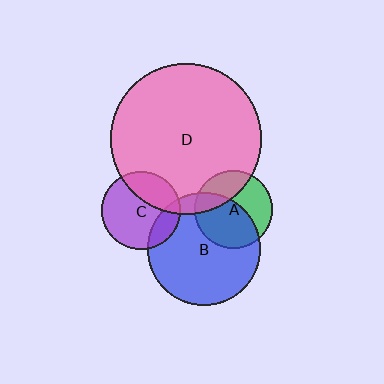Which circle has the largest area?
Circle D (pink).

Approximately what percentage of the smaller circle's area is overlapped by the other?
Approximately 30%.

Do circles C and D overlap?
Yes.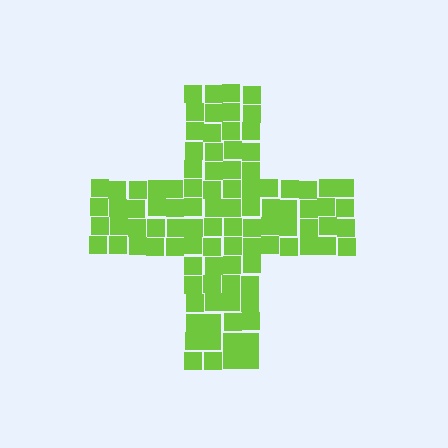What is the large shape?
The large shape is a cross.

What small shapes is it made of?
It is made of small squares.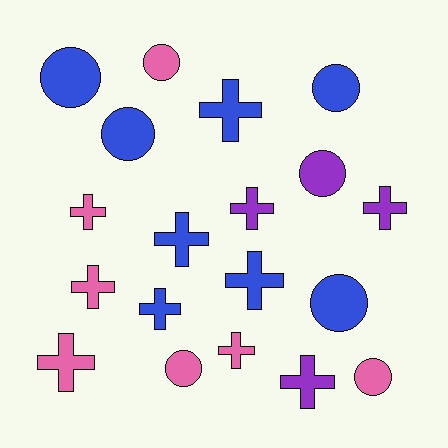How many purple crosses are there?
There are 3 purple crosses.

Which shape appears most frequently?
Cross, with 11 objects.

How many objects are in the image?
There are 19 objects.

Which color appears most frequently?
Blue, with 8 objects.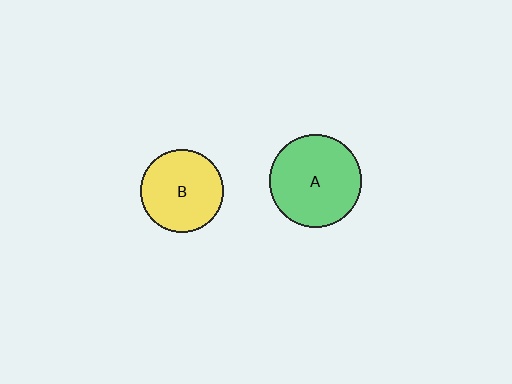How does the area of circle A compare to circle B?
Approximately 1.2 times.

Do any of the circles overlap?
No, none of the circles overlap.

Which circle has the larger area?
Circle A (green).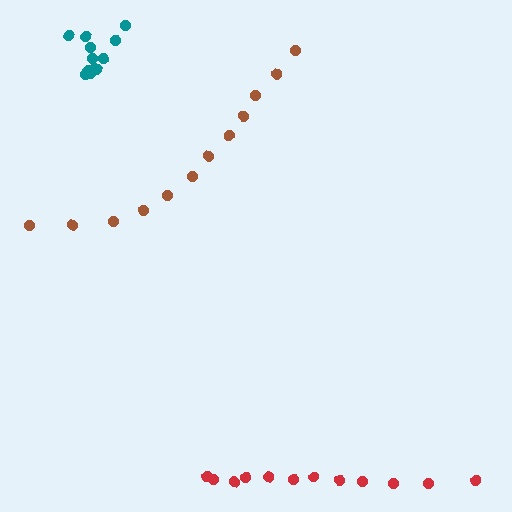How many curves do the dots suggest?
There are 3 distinct paths.